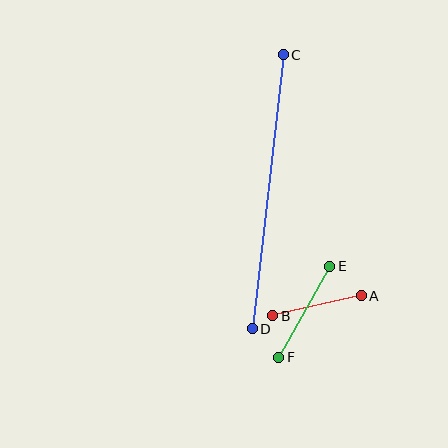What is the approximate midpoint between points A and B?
The midpoint is at approximately (317, 306) pixels.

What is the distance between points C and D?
The distance is approximately 275 pixels.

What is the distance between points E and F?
The distance is approximately 104 pixels.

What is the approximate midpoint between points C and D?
The midpoint is at approximately (268, 192) pixels.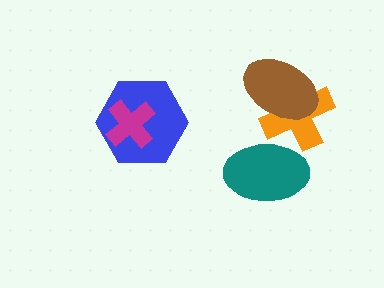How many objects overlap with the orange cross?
2 objects overlap with the orange cross.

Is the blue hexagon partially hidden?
Yes, it is partially covered by another shape.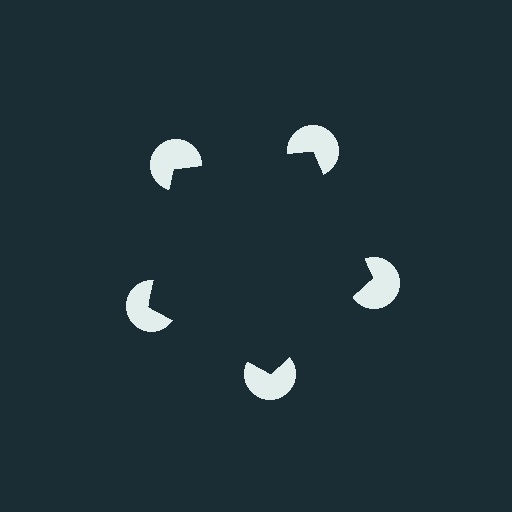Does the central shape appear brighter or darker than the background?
It typically appears slightly darker than the background, even though no actual brightness change is drawn.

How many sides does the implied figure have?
5 sides.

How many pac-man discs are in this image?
There are 5 — one at each vertex of the illusory pentagon.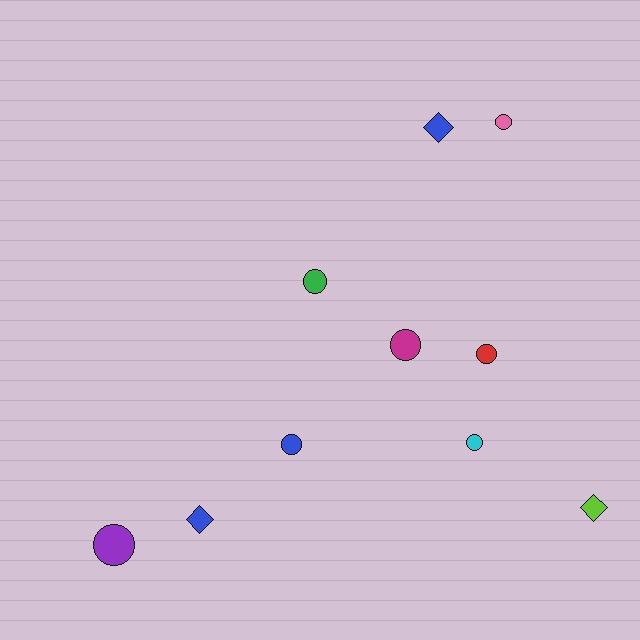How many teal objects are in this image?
There are no teal objects.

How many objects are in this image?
There are 10 objects.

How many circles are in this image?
There are 7 circles.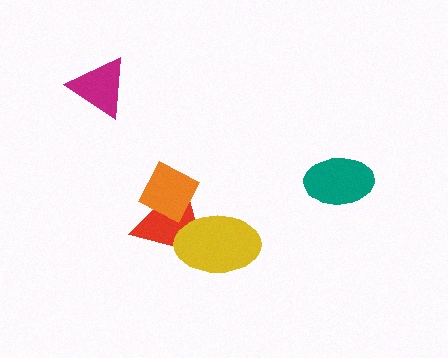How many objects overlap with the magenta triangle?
0 objects overlap with the magenta triangle.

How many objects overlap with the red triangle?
2 objects overlap with the red triangle.